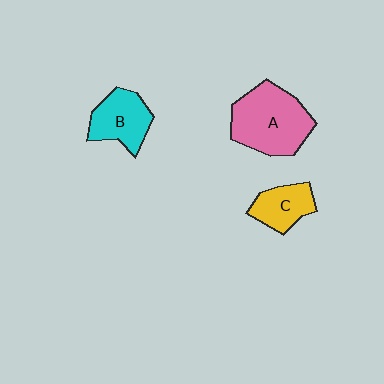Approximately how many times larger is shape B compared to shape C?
Approximately 1.3 times.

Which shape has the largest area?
Shape A (pink).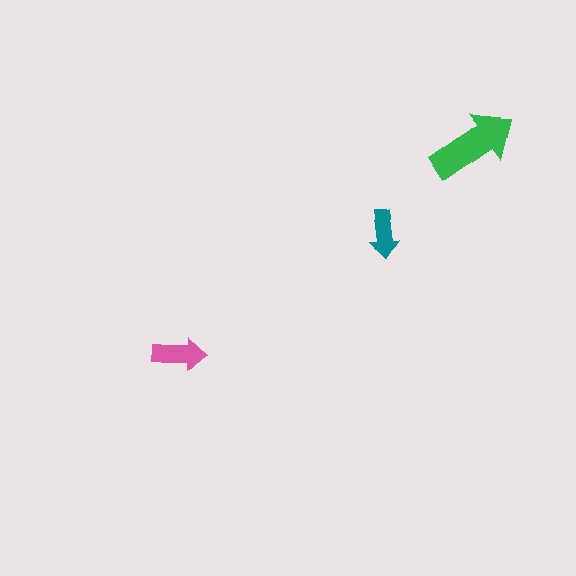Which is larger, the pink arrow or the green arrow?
The green one.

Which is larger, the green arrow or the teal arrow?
The green one.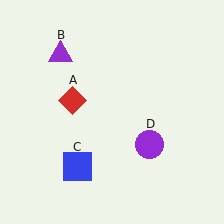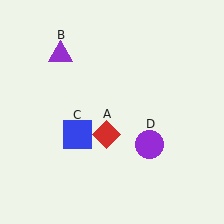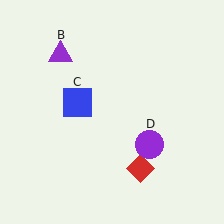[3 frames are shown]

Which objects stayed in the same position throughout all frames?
Purple triangle (object B) and purple circle (object D) remained stationary.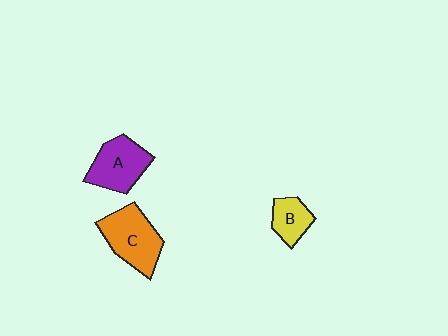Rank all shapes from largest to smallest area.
From largest to smallest: C (orange), A (purple), B (yellow).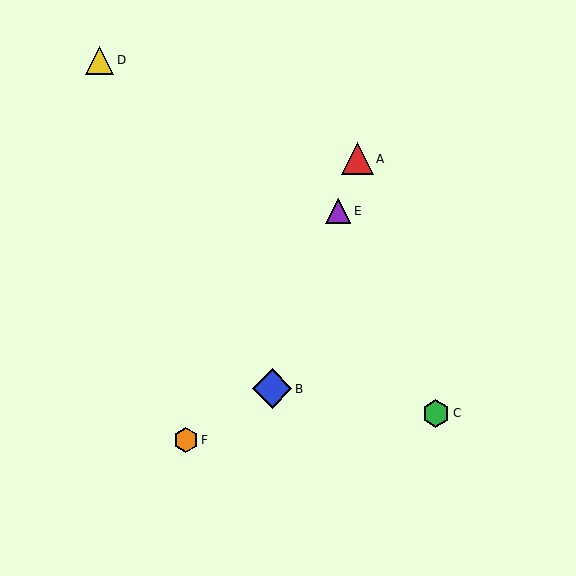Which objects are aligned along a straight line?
Objects A, B, E are aligned along a straight line.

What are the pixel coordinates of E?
Object E is at (338, 211).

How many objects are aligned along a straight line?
3 objects (A, B, E) are aligned along a straight line.